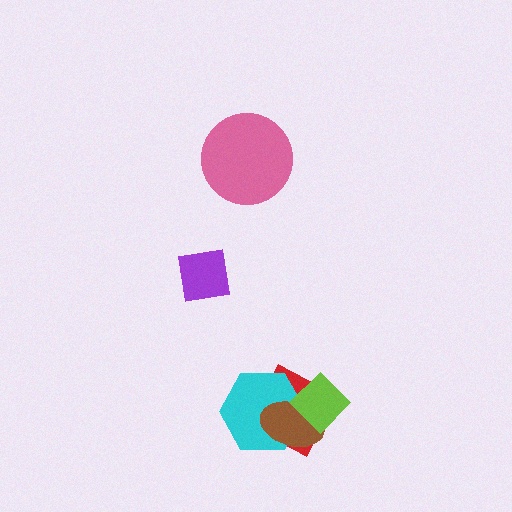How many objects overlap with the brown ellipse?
3 objects overlap with the brown ellipse.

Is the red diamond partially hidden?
Yes, it is partially covered by another shape.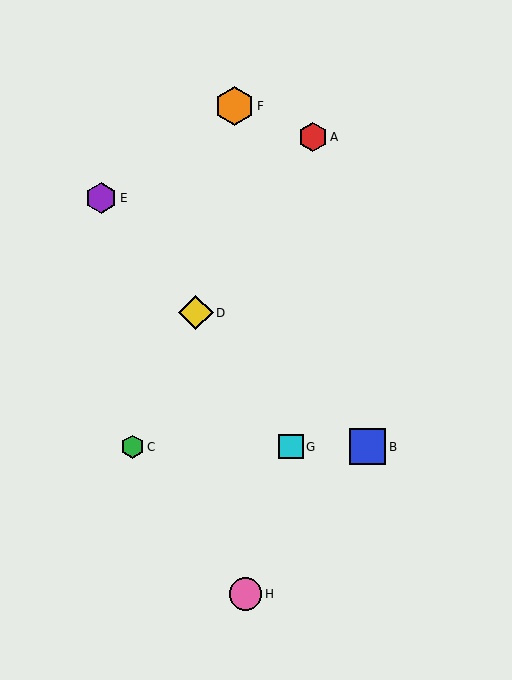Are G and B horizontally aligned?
Yes, both are at y≈447.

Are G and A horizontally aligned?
No, G is at y≈447 and A is at y≈137.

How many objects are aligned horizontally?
3 objects (B, C, G) are aligned horizontally.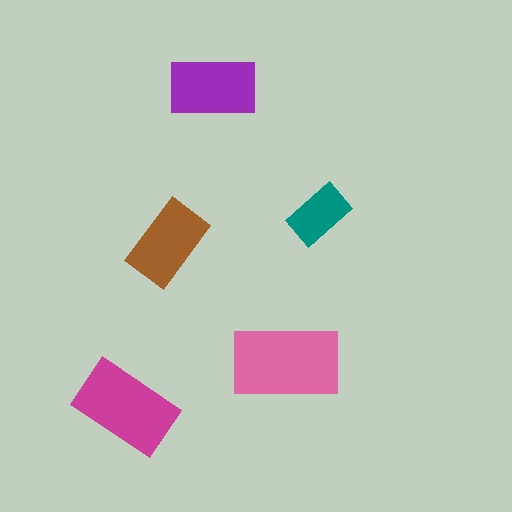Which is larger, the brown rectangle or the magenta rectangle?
The magenta one.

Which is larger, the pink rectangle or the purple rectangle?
The pink one.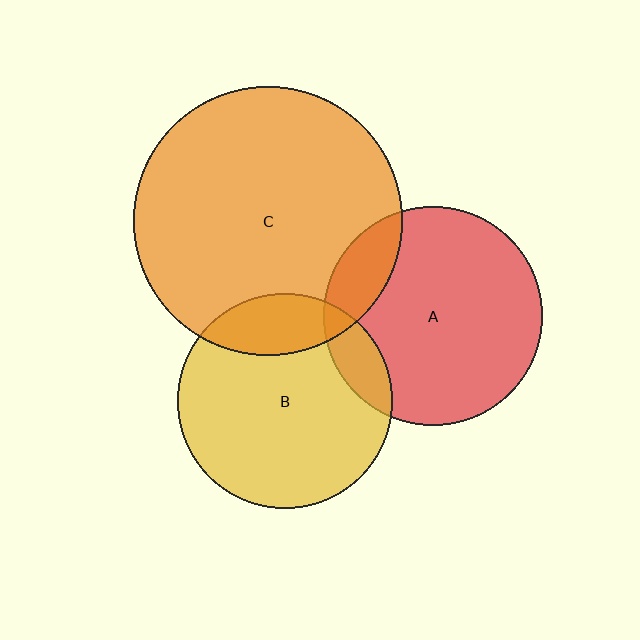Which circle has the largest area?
Circle C (orange).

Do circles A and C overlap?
Yes.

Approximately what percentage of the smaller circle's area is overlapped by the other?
Approximately 15%.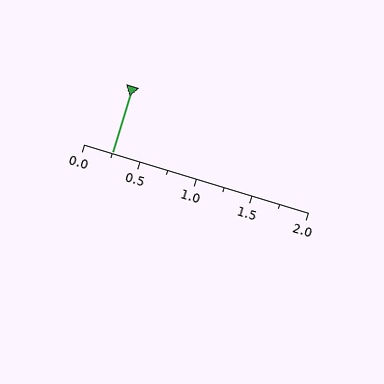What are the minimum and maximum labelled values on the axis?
The axis runs from 0.0 to 2.0.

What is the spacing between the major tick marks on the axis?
The major ticks are spaced 0.5 apart.